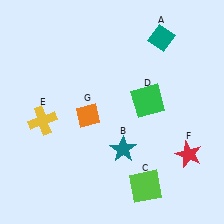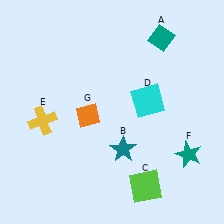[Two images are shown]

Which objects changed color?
D changed from green to cyan. F changed from red to teal.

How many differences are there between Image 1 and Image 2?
There are 2 differences between the two images.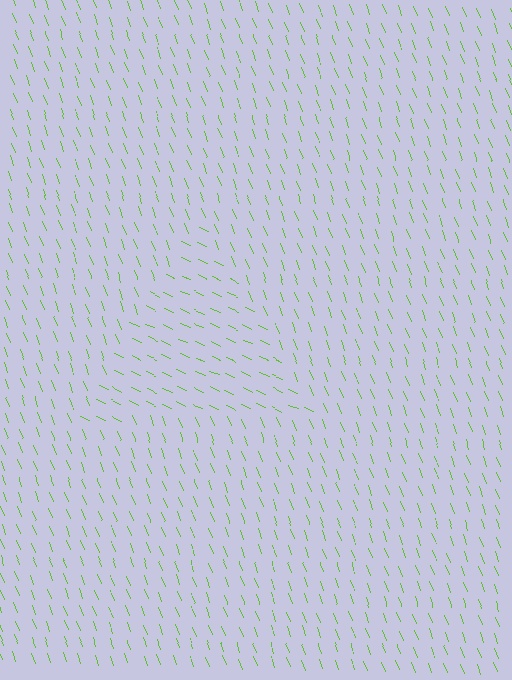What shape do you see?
I see a triangle.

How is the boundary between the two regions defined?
The boundary is defined purely by a change in line orientation (approximately 45 degrees difference). All lines are the same color and thickness.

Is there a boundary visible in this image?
Yes, there is a texture boundary formed by a change in line orientation.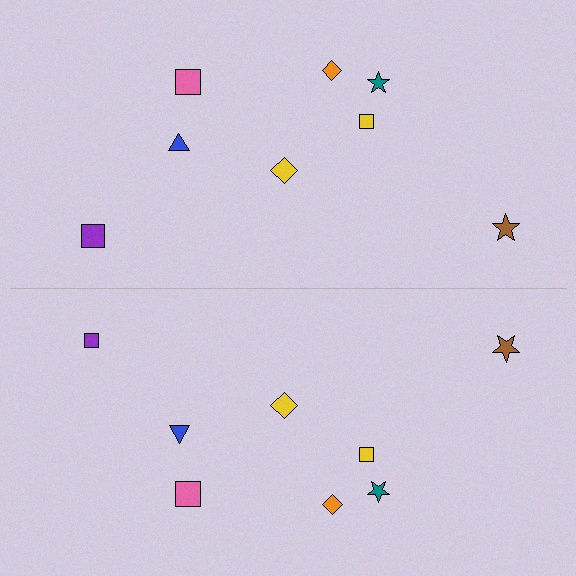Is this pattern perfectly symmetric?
No, the pattern is not perfectly symmetric. The purple square on the bottom side has a different size than its mirror counterpart.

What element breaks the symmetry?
The purple square on the bottom side has a different size than its mirror counterpart.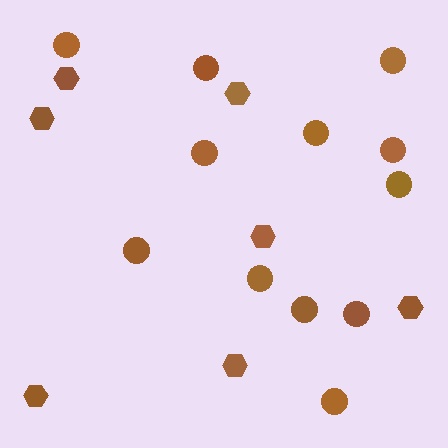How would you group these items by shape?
There are 2 groups: one group of circles (12) and one group of hexagons (7).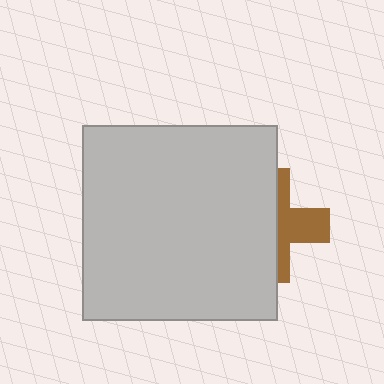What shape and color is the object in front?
The object in front is a light gray square.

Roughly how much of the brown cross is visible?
A small part of it is visible (roughly 42%).